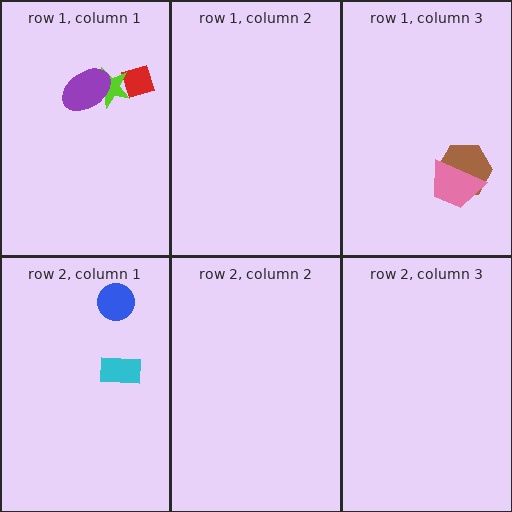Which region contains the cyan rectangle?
The row 2, column 1 region.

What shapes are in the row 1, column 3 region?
The brown hexagon, the pink trapezoid.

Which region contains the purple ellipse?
The row 1, column 1 region.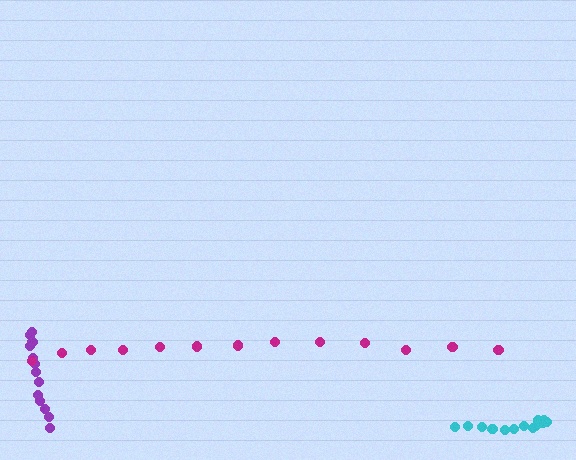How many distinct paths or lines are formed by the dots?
There are 3 distinct paths.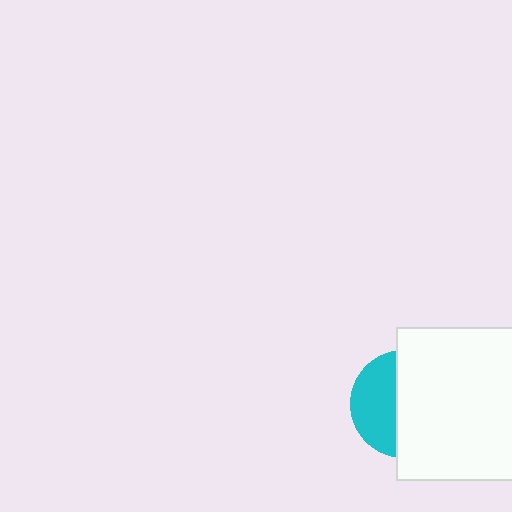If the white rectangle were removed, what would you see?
You would see the complete cyan circle.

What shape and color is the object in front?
The object in front is a white rectangle.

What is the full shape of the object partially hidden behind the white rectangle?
The partially hidden object is a cyan circle.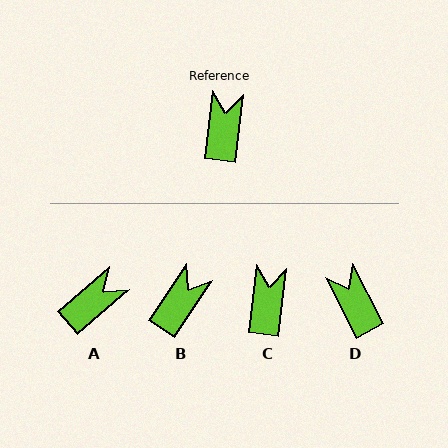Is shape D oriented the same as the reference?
No, it is off by about 34 degrees.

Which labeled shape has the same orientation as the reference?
C.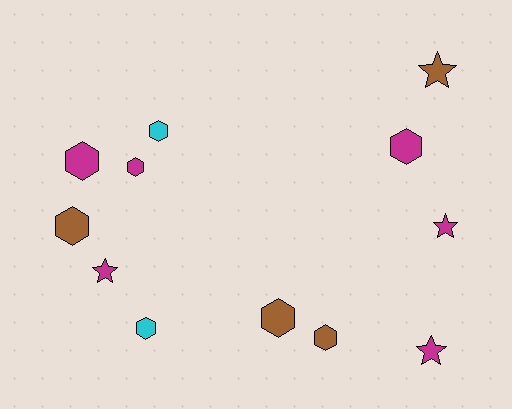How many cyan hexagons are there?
There are 2 cyan hexagons.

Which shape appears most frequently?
Hexagon, with 8 objects.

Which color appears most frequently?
Magenta, with 6 objects.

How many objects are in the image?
There are 12 objects.